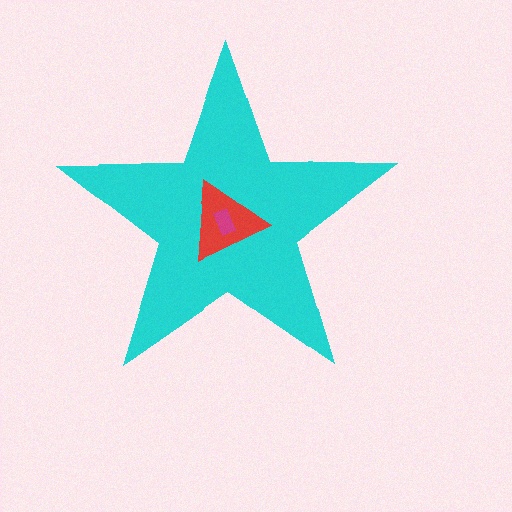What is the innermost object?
The magenta rectangle.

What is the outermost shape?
The cyan star.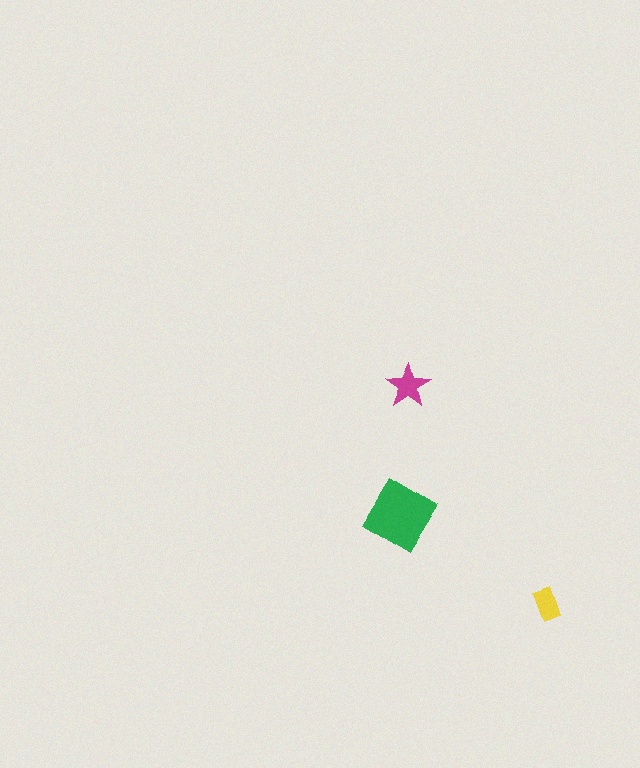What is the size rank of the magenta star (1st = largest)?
2nd.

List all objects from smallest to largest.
The yellow rectangle, the magenta star, the green diamond.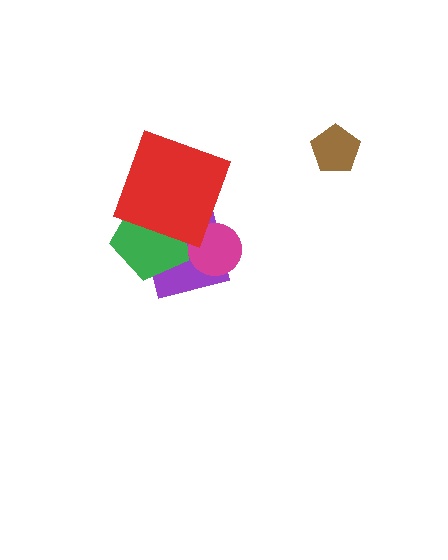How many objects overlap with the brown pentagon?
0 objects overlap with the brown pentagon.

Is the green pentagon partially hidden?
Yes, it is partially covered by another shape.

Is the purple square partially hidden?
Yes, it is partially covered by another shape.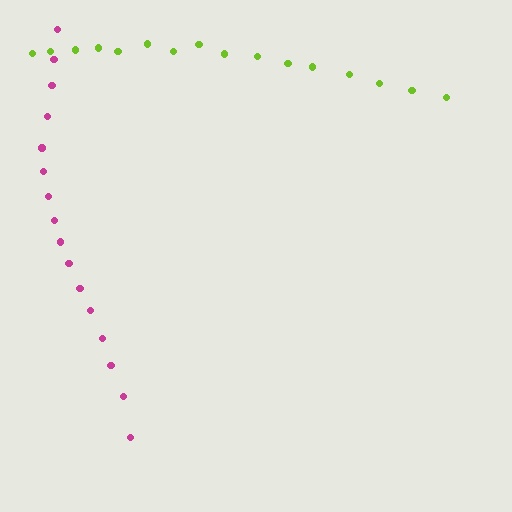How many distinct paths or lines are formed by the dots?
There are 2 distinct paths.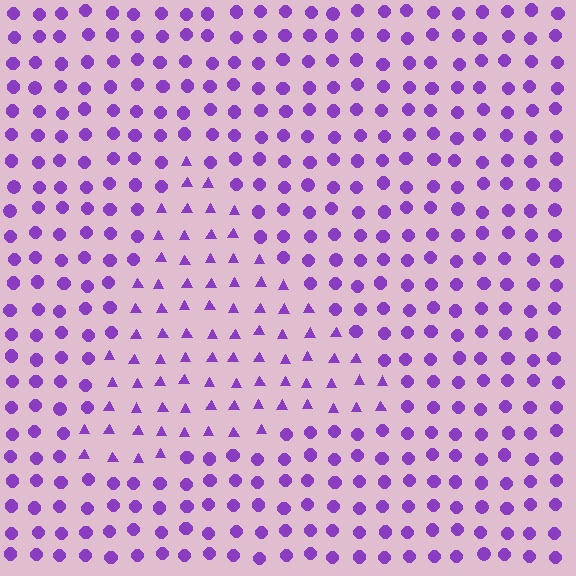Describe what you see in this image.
The image is filled with small purple elements arranged in a uniform grid. A triangle-shaped region contains triangles, while the surrounding area contains circles. The boundary is defined purely by the change in element shape.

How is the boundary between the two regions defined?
The boundary is defined by a change in element shape: triangles inside vs. circles outside. All elements share the same color and spacing.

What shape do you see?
I see a triangle.